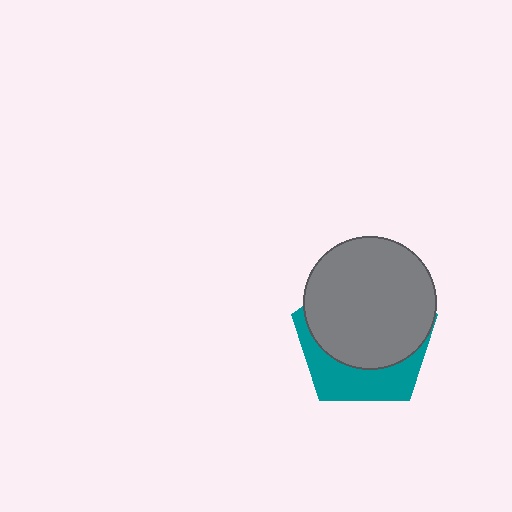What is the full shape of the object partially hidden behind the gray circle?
The partially hidden object is a teal pentagon.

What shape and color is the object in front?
The object in front is a gray circle.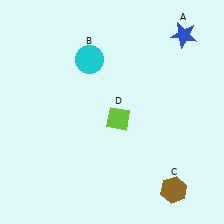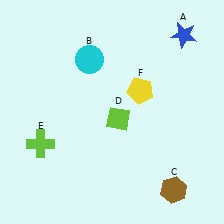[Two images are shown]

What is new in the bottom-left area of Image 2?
A lime cross (E) was added in the bottom-left area of Image 2.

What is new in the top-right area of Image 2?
A yellow pentagon (F) was added in the top-right area of Image 2.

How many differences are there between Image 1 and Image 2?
There are 2 differences between the two images.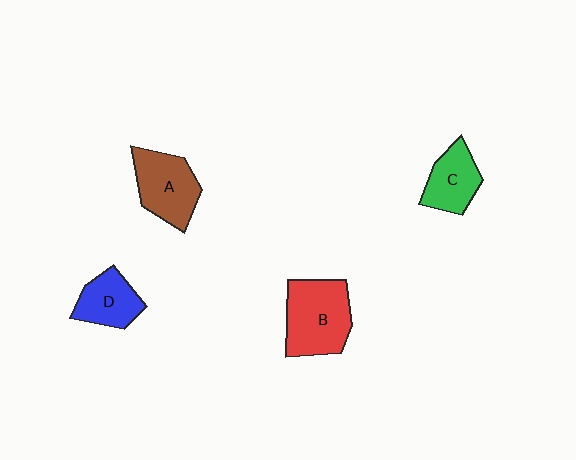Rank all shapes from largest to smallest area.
From largest to smallest: B (red), A (brown), C (green), D (blue).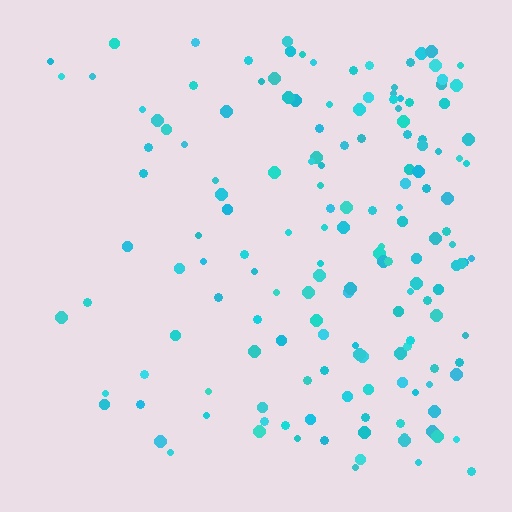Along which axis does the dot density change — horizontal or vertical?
Horizontal.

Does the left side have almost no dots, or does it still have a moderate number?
Still a moderate number, just noticeably fewer than the right.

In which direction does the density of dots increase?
From left to right, with the right side densest.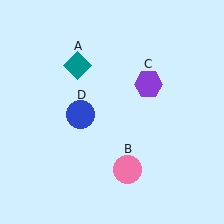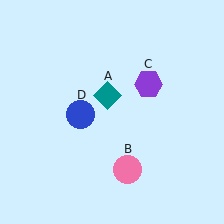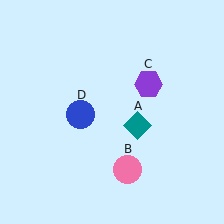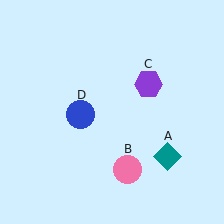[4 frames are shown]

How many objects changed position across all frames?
1 object changed position: teal diamond (object A).